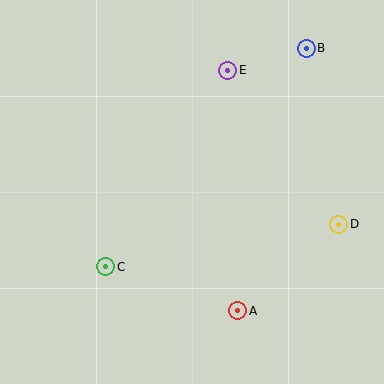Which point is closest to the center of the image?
Point C at (106, 267) is closest to the center.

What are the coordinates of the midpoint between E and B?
The midpoint between E and B is at (267, 59).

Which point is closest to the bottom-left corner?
Point C is closest to the bottom-left corner.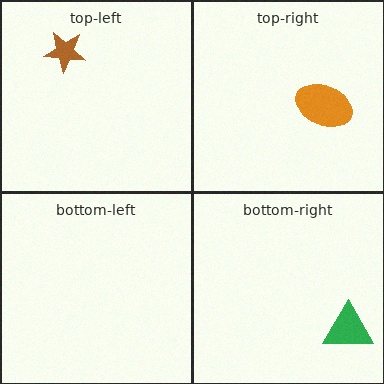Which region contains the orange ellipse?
The top-right region.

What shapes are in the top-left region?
The brown star.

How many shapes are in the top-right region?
1.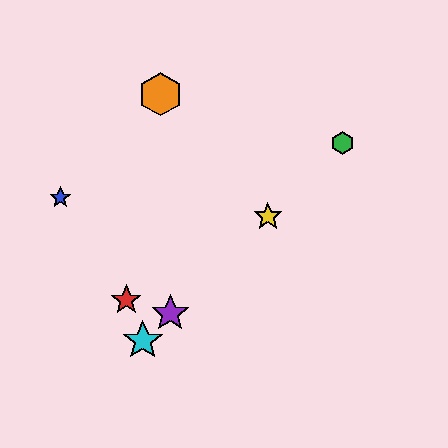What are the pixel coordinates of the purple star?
The purple star is at (170, 314).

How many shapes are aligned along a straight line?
4 shapes (the green hexagon, the yellow star, the purple star, the cyan star) are aligned along a straight line.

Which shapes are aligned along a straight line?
The green hexagon, the yellow star, the purple star, the cyan star are aligned along a straight line.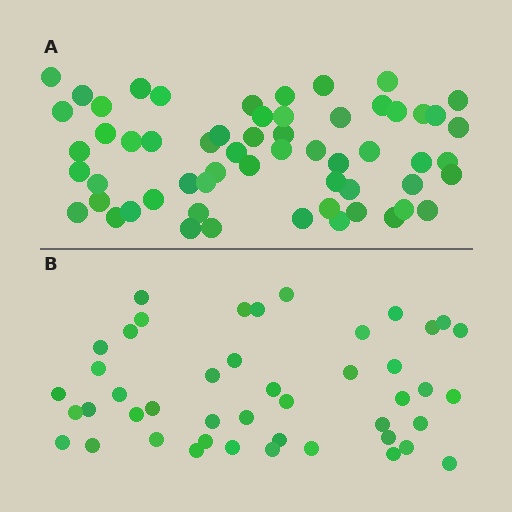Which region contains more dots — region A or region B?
Region A (the top region) has more dots.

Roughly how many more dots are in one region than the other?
Region A has approximately 15 more dots than region B.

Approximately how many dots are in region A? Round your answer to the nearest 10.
About 60 dots. (The exact count is 59, which rounds to 60.)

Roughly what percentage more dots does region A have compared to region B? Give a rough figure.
About 30% more.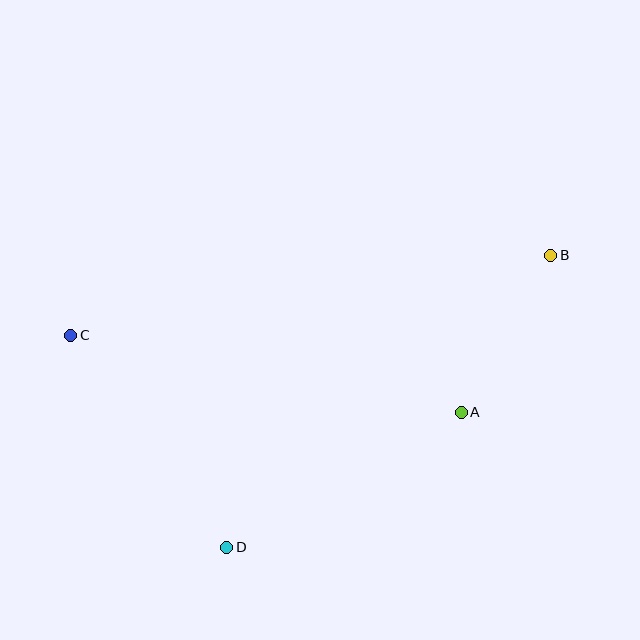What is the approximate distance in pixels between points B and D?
The distance between B and D is approximately 436 pixels.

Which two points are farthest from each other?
Points B and C are farthest from each other.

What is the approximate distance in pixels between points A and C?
The distance between A and C is approximately 398 pixels.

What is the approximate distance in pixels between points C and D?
The distance between C and D is approximately 263 pixels.